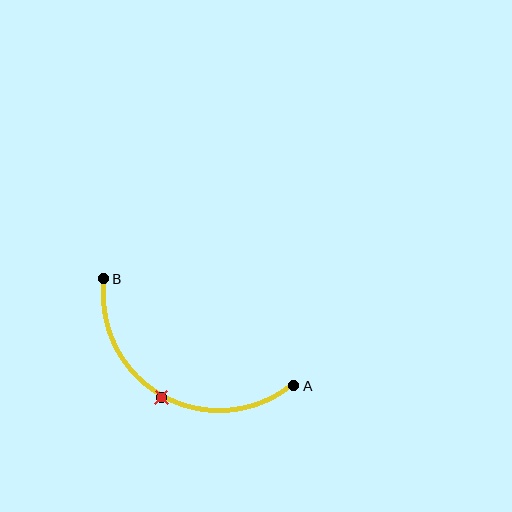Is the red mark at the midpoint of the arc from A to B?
Yes. The red mark lies on the arc at equal arc-length from both A and B — it is the arc midpoint.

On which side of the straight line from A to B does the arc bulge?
The arc bulges below the straight line connecting A and B.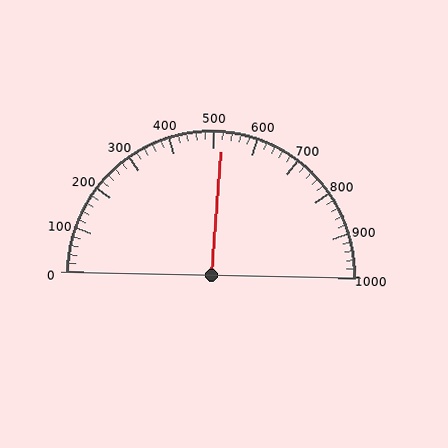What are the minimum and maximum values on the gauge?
The gauge ranges from 0 to 1000.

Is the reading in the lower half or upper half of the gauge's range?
The reading is in the upper half of the range (0 to 1000).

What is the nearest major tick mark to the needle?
The nearest major tick mark is 500.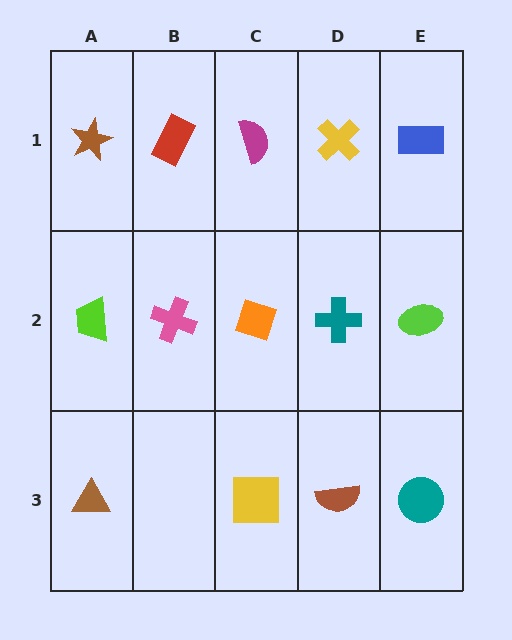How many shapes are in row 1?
5 shapes.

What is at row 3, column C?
A yellow square.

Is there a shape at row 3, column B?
No, that cell is empty.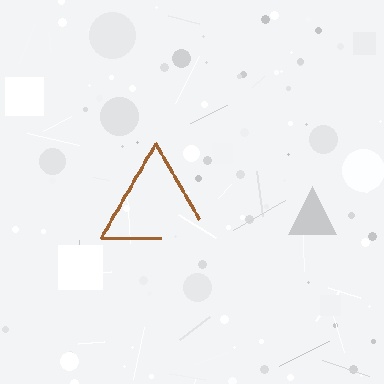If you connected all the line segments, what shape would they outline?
They would outline a triangle.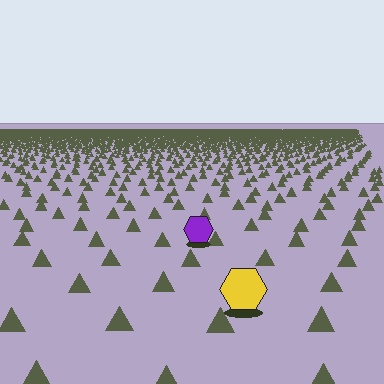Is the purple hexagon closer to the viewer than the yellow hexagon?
No. The yellow hexagon is closer — you can tell from the texture gradient: the ground texture is coarser near it.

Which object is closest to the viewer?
The yellow hexagon is closest. The texture marks near it are larger and more spread out.